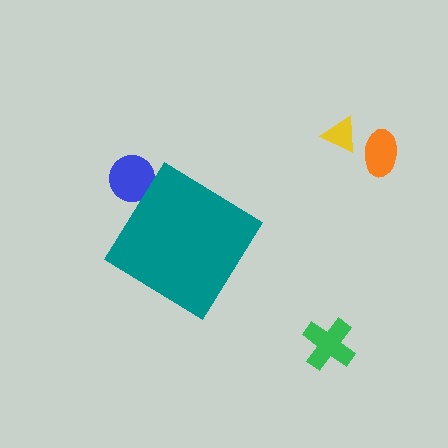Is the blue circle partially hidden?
Yes, the blue circle is partially hidden behind the teal diamond.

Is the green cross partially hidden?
No, the green cross is fully visible.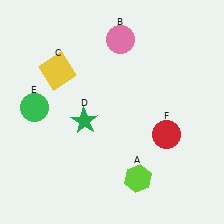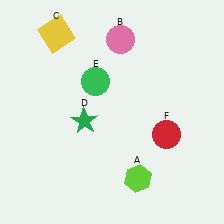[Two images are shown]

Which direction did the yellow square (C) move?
The yellow square (C) moved up.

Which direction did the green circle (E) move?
The green circle (E) moved right.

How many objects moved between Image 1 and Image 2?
2 objects moved between the two images.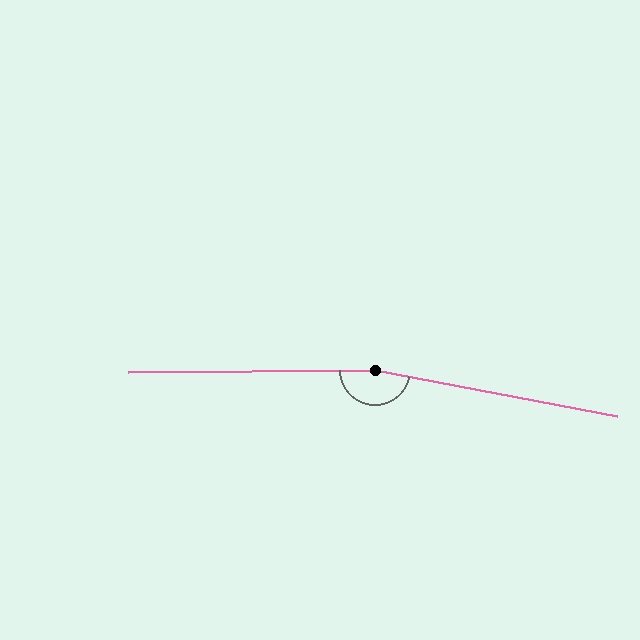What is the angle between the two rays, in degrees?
Approximately 169 degrees.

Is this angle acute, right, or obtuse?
It is obtuse.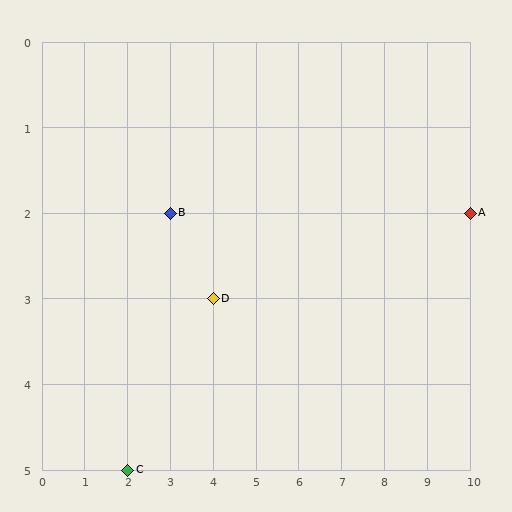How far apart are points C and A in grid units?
Points C and A are 8 columns and 3 rows apart (about 8.5 grid units diagonally).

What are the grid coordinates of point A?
Point A is at grid coordinates (10, 2).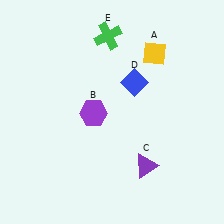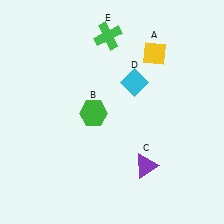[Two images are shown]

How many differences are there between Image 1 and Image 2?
There are 2 differences between the two images.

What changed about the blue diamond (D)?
In Image 1, D is blue. In Image 2, it changed to cyan.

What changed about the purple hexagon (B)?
In Image 1, B is purple. In Image 2, it changed to green.